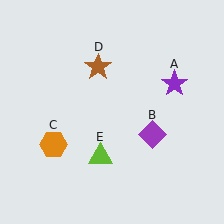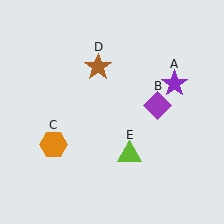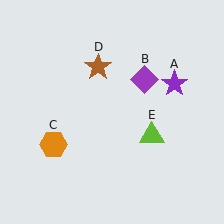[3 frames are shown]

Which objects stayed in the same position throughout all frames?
Purple star (object A) and orange hexagon (object C) and brown star (object D) remained stationary.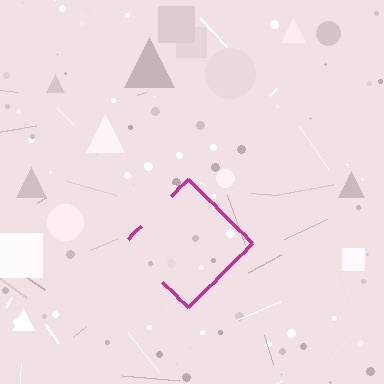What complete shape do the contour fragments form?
The contour fragments form a diamond.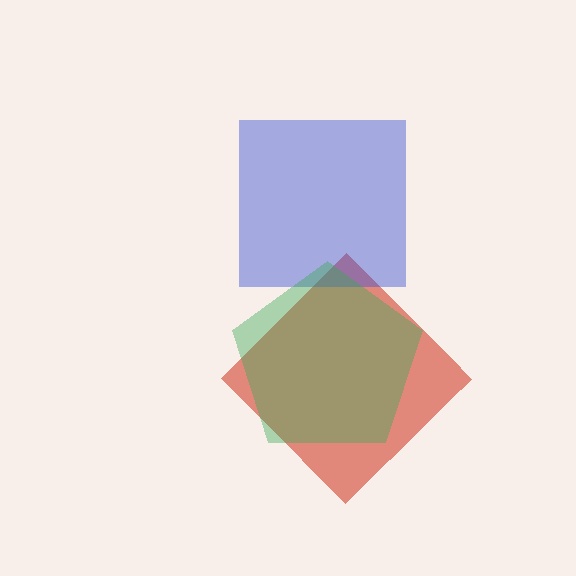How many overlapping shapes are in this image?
There are 3 overlapping shapes in the image.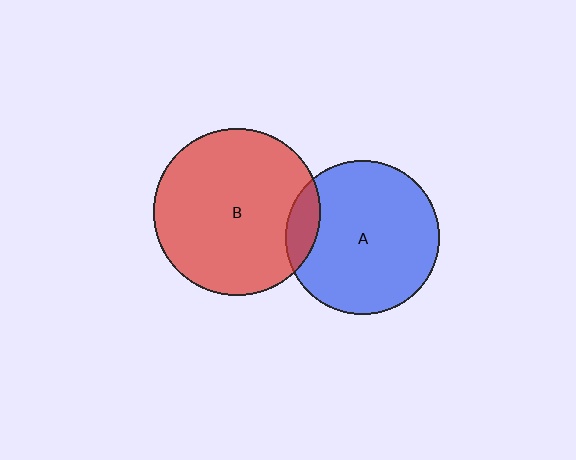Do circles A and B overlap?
Yes.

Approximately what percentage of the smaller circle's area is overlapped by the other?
Approximately 10%.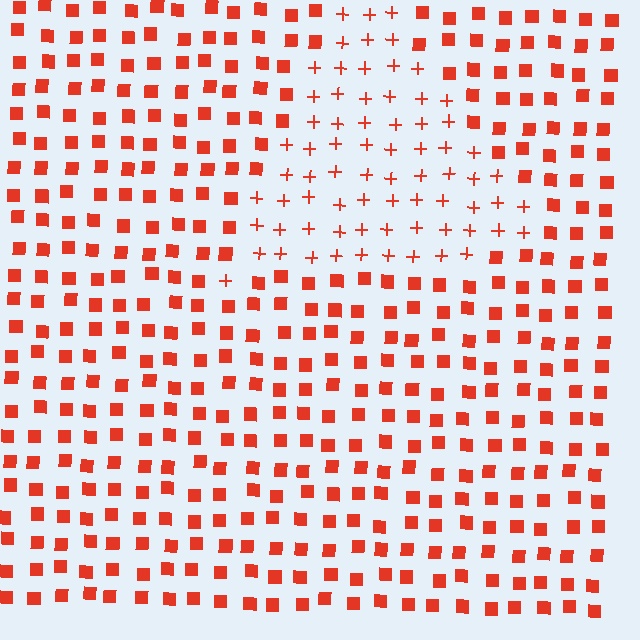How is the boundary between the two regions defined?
The boundary is defined by a change in element shape: plus signs inside vs. squares outside. All elements share the same color and spacing.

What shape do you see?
I see a triangle.